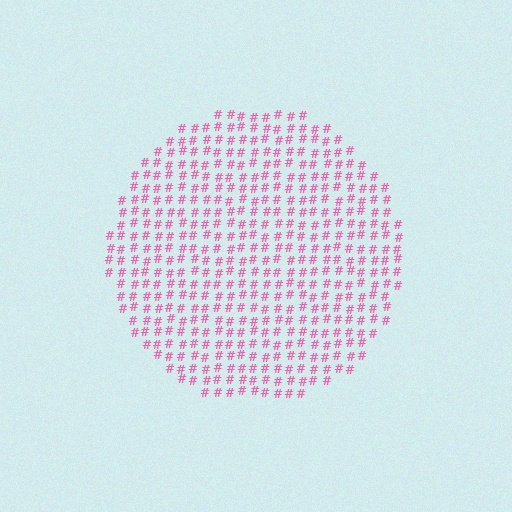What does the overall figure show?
The overall figure shows a circle.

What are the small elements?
The small elements are hash symbols.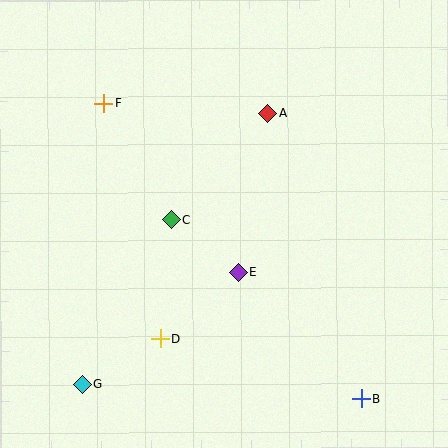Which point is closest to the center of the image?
Point E at (239, 272) is closest to the center.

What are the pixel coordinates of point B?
Point B is at (361, 399).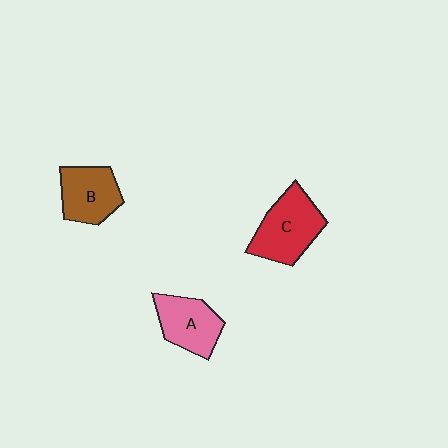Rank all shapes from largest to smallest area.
From largest to smallest: C (red), A (pink), B (brown).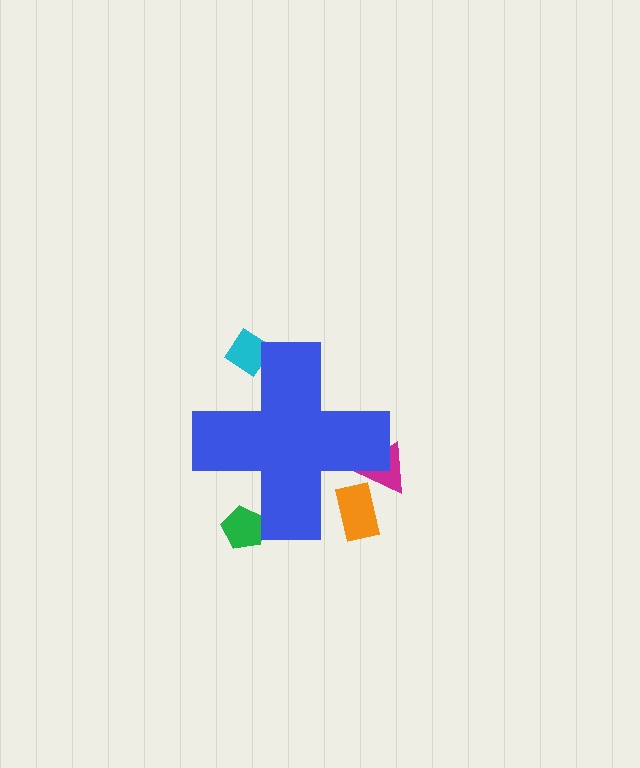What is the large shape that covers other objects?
A blue cross.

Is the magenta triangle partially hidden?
Yes, the magenta triangle is partially hidden behind the blue cross.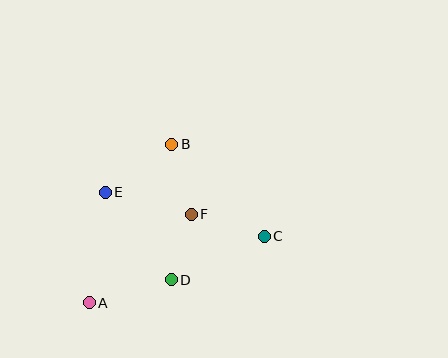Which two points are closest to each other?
Points D and F are closest to each other.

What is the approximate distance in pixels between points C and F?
The distance between C and F is approximately 77 pixels.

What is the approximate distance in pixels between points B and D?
The distance between B and D is approximately 136 pixels.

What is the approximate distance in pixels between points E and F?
The distance between E and F is approximately 89 pixels.